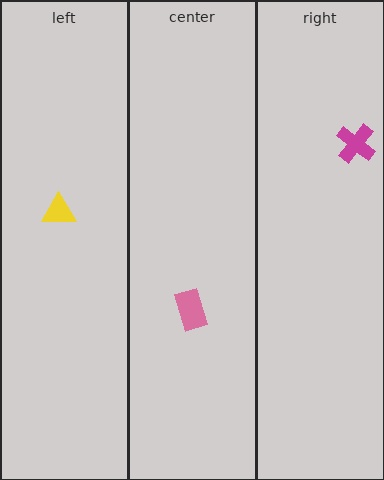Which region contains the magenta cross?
The right region.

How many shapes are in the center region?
1.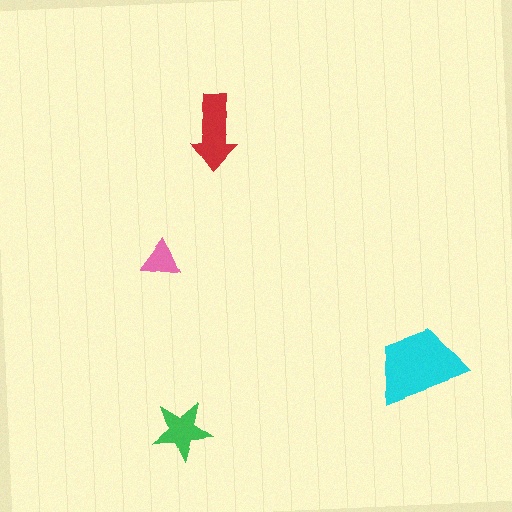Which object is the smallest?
The pink triangle.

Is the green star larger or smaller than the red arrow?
Smaller.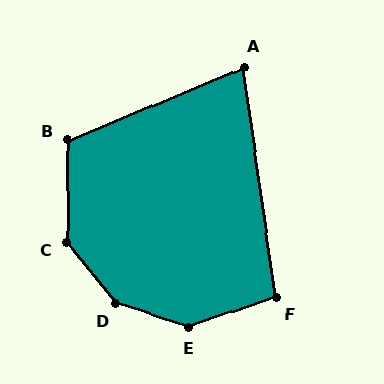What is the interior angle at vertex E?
Approximately 143 degrees (obtuse).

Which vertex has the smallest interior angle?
A, at approximately 75 degrees.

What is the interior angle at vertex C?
Approximately 141 degrees (obtuse).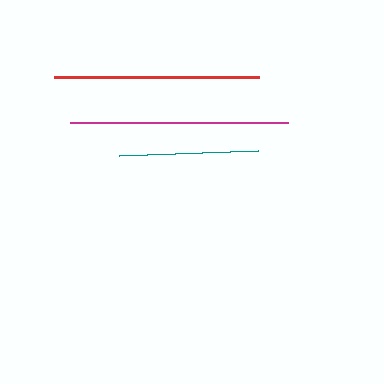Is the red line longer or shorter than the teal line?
The red line is longer than the teal line.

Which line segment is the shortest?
The teal line is the shortest at approximately 139 pixels.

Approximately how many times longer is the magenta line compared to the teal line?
The magenta line is approximately 1.6 times the length of the teal line.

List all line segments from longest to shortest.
From longest to shortest: magenta, red, teal.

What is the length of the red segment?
The red segment is approximately 205 pixels long.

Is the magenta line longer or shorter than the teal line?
The magenta line is longer than the teal line.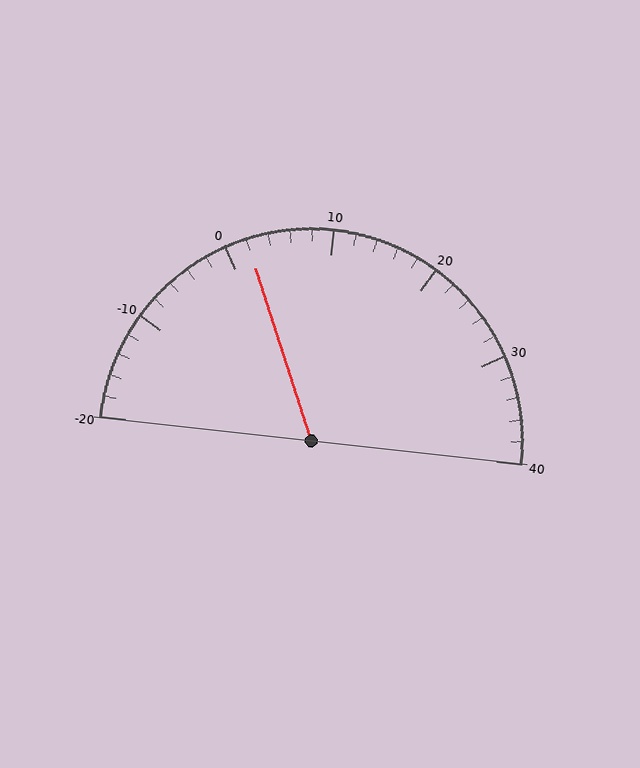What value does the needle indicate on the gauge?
The needle indicates approximately 2.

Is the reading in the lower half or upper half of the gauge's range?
The reading is in the lower half of the range (-20 to 40).